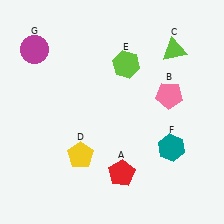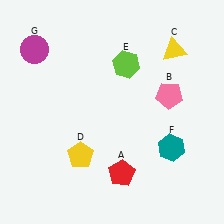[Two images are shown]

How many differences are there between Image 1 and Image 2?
There is 1 difference between the two images.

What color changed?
The triangle (C) changed from lime in Image 1 to yellow in Image 2.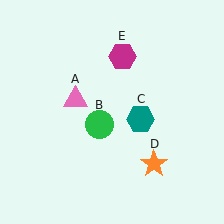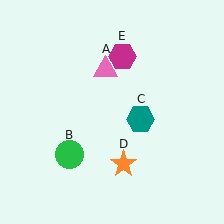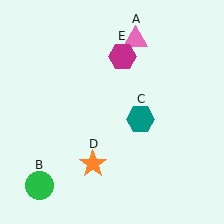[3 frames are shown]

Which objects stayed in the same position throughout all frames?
Teal hexagon (object C) and magenta hexagon (object E) remained stationary.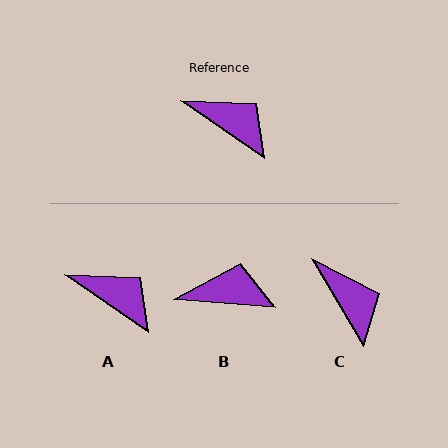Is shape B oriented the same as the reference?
No, it is off by about 30 degrees.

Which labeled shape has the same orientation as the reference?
A.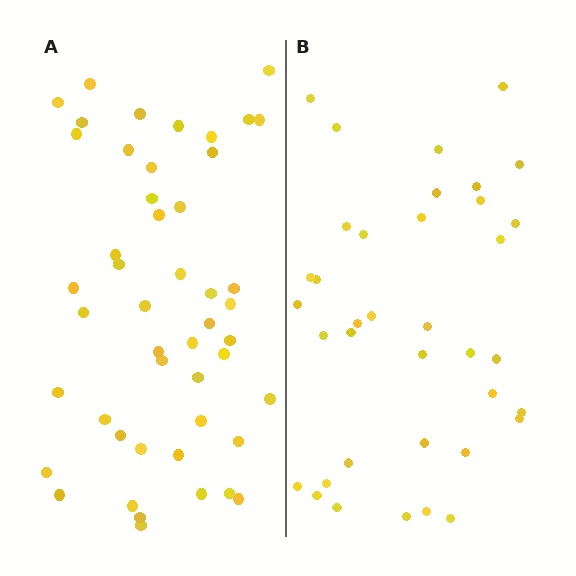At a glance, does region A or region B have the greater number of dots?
Region A (the left region) has more dots.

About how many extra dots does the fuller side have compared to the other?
Region A has roughly 12 or so more dots than region B.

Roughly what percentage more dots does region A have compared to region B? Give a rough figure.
About 30% more.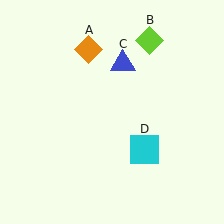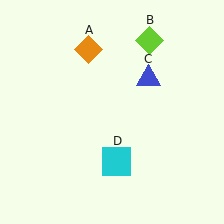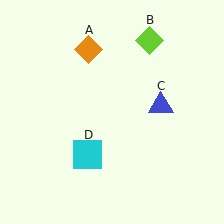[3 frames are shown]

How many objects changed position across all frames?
2 objects changed position: blue triangle (object C), cyan square (object D).